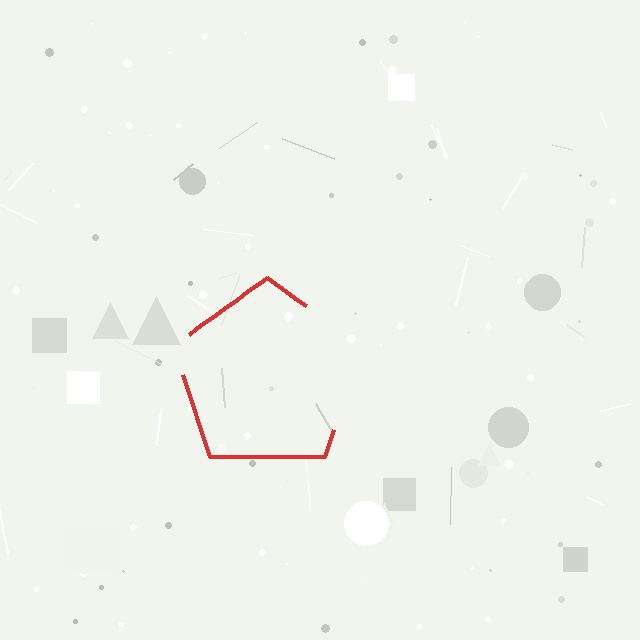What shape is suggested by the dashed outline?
The dashed outline suggests a pentagon.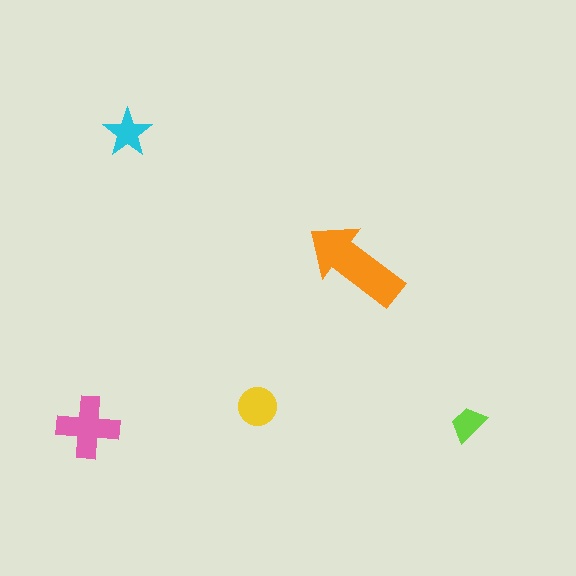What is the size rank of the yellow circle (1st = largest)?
3rd.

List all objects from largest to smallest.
The orange arrow, the pink cross, the yellow circle, the cyan star, the lime trapezoid.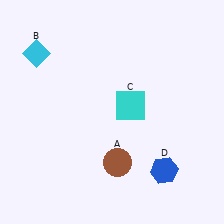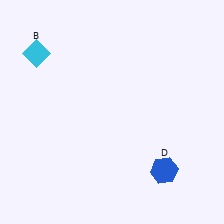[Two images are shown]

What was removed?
The brown circle (A), the cyan square (C) were removed in Image 2.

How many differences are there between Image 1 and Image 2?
There are 2 differences between the two images.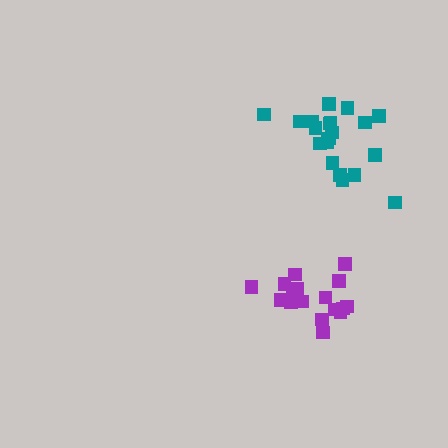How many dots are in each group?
Group 1: 20 dots, Group 2: 17 dots (37 total).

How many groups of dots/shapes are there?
There are 2 groups.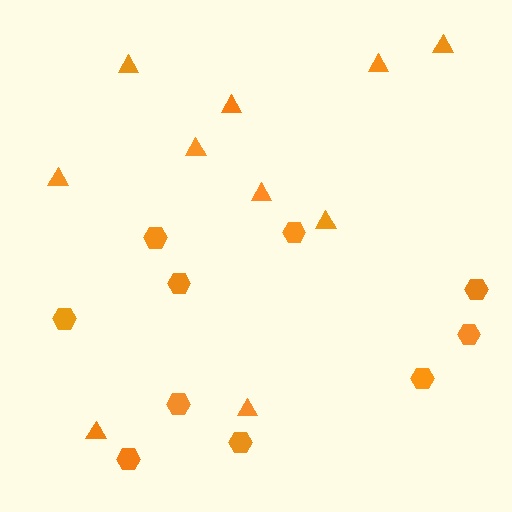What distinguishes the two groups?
There are 2 groups: one group of triangles (10) and one group of hexagons (10).